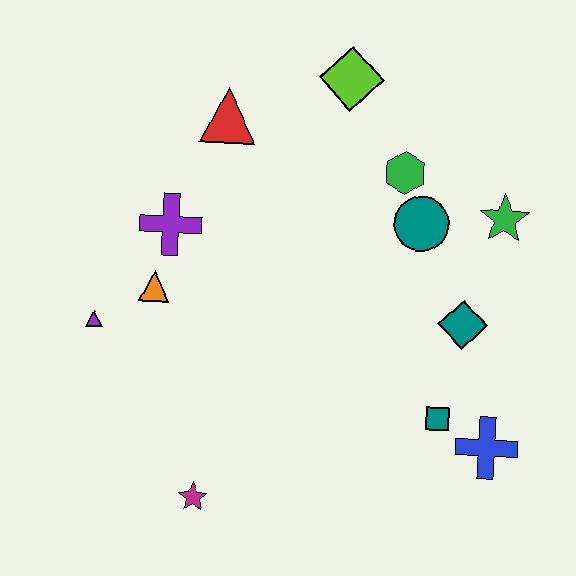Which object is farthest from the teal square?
The red triangle is farthest from the teal square.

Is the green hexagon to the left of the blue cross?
Yes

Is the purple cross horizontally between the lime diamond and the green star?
No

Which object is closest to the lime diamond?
The green hexagon is closest to the lime diamond.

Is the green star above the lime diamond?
No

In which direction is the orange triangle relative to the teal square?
The orange triangle is to the left of the teal square.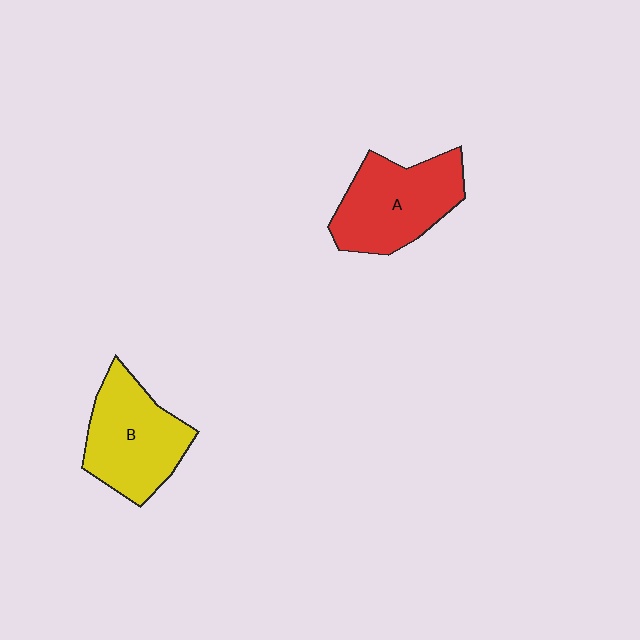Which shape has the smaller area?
Shape B (yellow).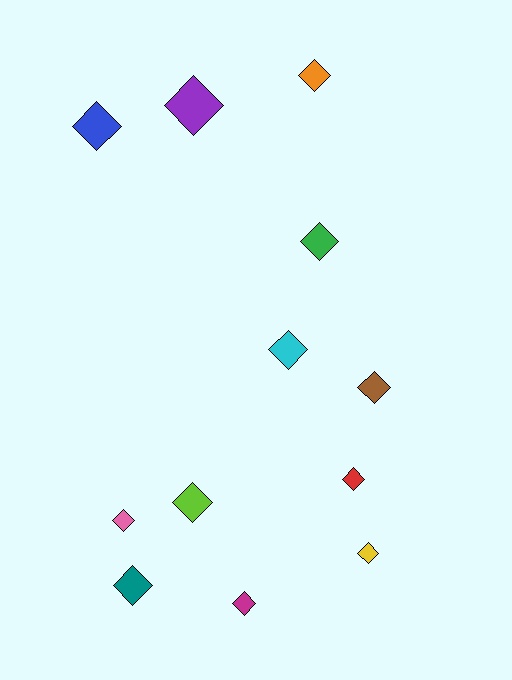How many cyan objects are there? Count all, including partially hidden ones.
There is 1 cyan object.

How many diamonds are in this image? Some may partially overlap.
There are 12 diamonds.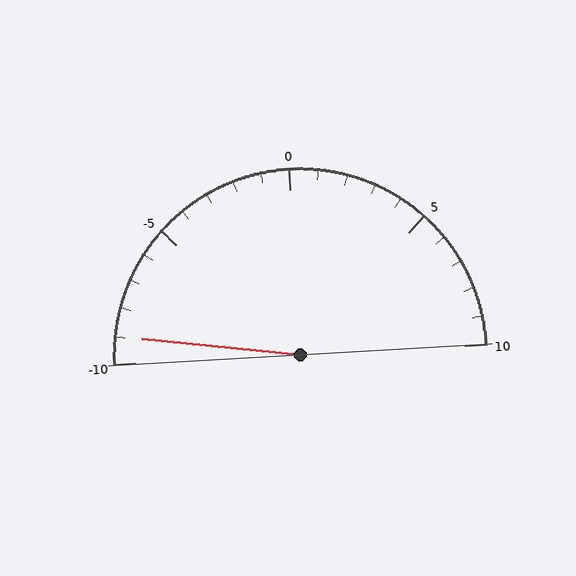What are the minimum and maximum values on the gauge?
The gauge ranges from -10 to 10.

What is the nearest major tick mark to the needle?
The nearest major tick mark is -10.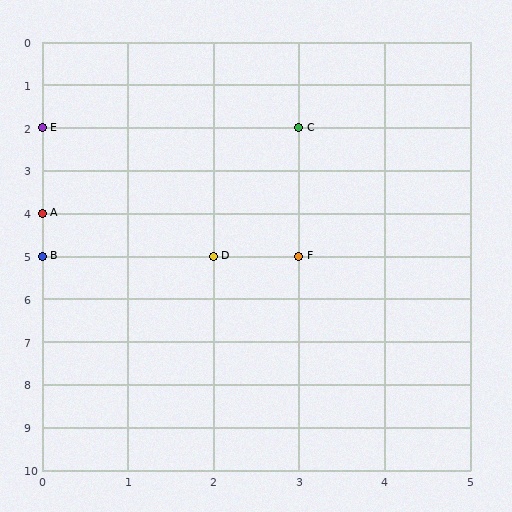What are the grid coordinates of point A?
Point A is at grid coordinates (0, 4).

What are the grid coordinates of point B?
Point B is at grid coordinates (0, 5).